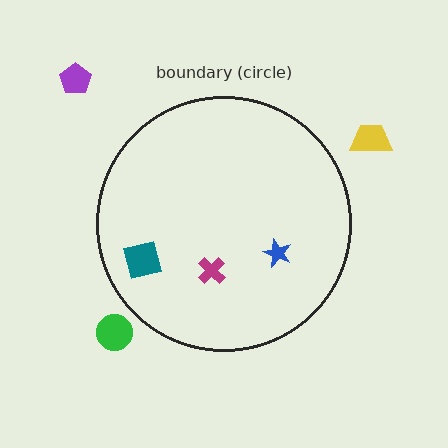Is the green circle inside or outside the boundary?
Outside.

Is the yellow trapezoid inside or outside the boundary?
Outside.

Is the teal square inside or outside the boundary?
Inside.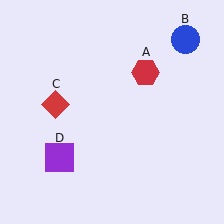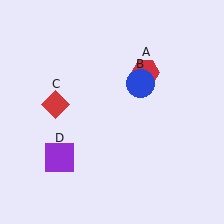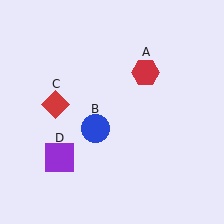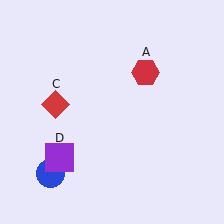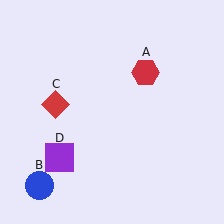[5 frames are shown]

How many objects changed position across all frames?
1 object changed position: blue circle (object B).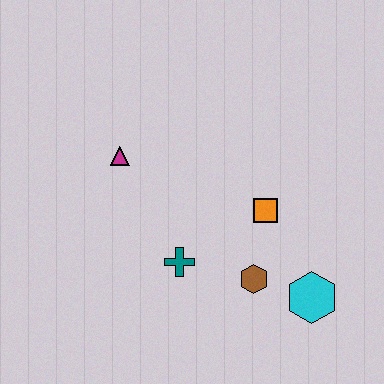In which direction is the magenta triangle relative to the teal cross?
The magenta triangle is above the teal cross.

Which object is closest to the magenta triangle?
The teal cross is closest to the magenta triangle.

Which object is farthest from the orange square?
The magenta triangle is farthest from the orange square.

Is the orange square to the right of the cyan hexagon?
No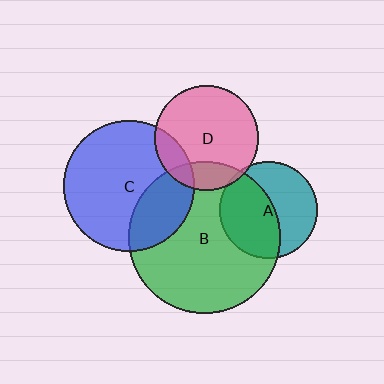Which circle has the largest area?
Circle B (green).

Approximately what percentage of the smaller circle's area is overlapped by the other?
Approximately 50%.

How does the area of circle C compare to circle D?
Approximately 1.6 times.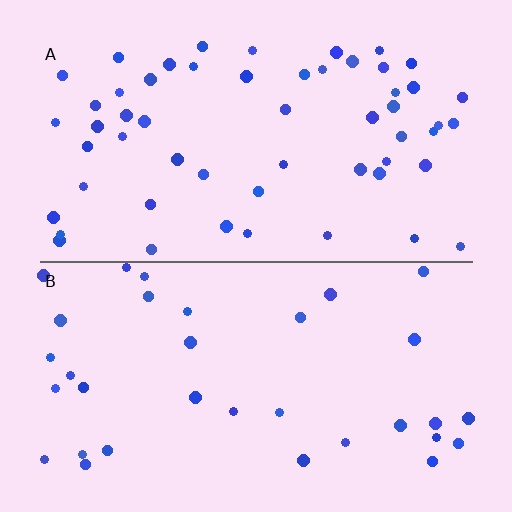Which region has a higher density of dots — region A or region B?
A (the top).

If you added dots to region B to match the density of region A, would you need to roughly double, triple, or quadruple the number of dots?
Approximately double.